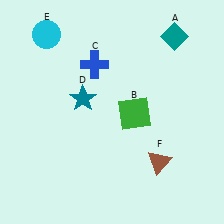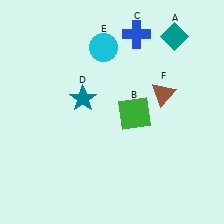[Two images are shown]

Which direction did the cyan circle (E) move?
The cyan circle (E) moved right.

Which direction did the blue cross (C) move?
The blue cross (C) moved right.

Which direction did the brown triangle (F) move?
The brown triangle (F) moved up.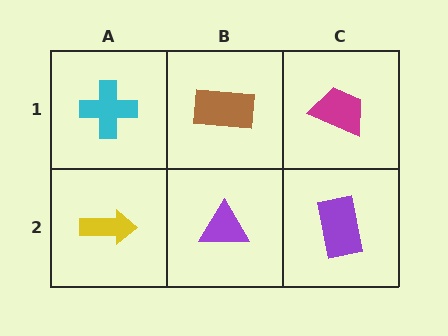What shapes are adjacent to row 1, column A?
A yellow arrow (row 2, column A), a brown rectangle (row 1, column B).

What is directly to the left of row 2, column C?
A purple triangle.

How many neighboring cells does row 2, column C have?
2.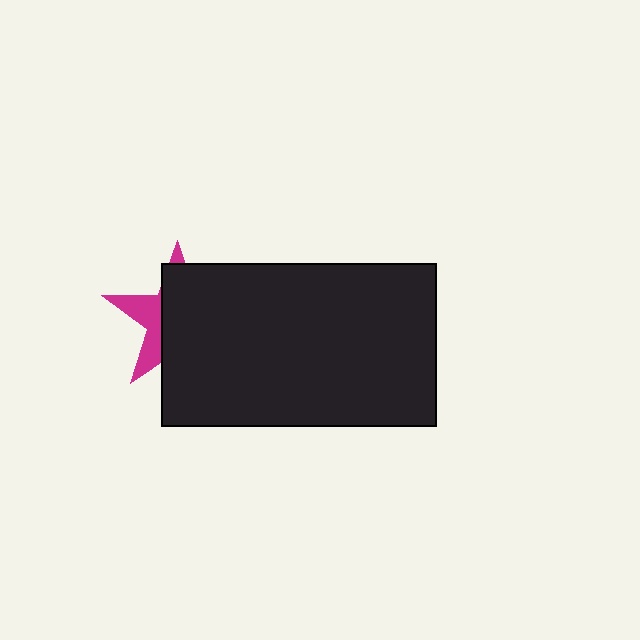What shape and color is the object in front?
The object in front is a black rectangle.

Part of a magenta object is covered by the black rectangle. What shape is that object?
It is a star.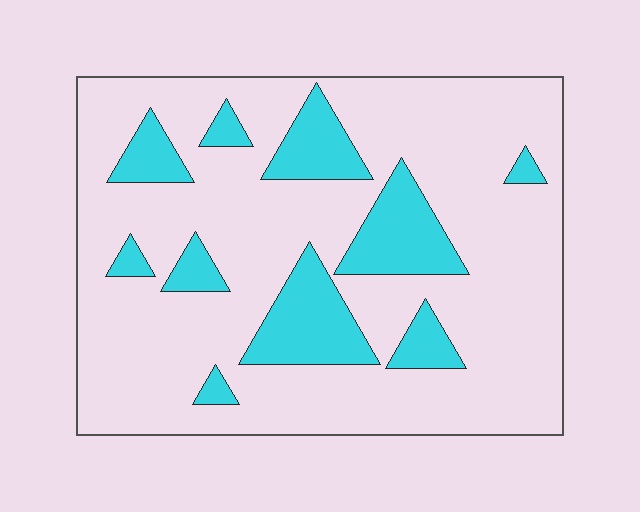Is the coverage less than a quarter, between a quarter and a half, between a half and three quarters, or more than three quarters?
Less than a quarter.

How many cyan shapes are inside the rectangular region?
10.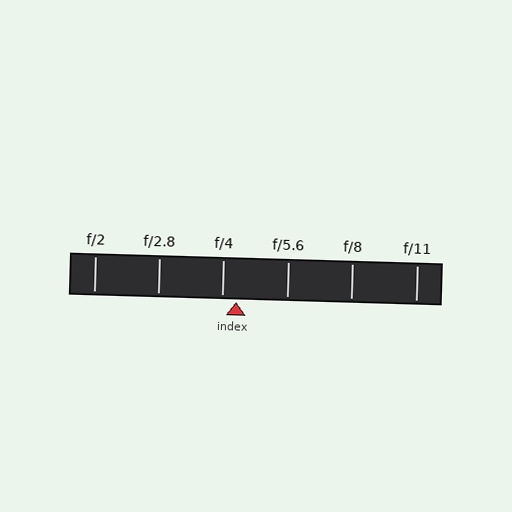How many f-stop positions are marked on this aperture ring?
There are 6 f-stop positions marked.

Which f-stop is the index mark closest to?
The index mark is closest to f/4.